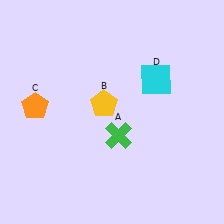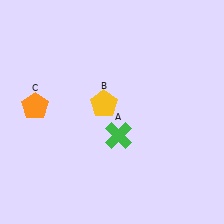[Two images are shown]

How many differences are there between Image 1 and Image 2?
There is 1 difference between the two images.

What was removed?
The cyan square (D) was removed in Image 2.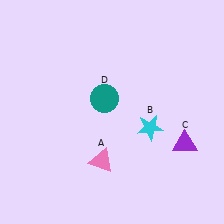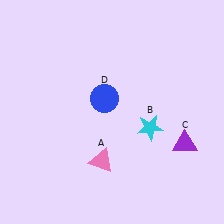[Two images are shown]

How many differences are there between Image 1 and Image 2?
There is 1 difference between the two images.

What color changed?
The circle (D) changed from teal in Image 1 to blue in Image 2.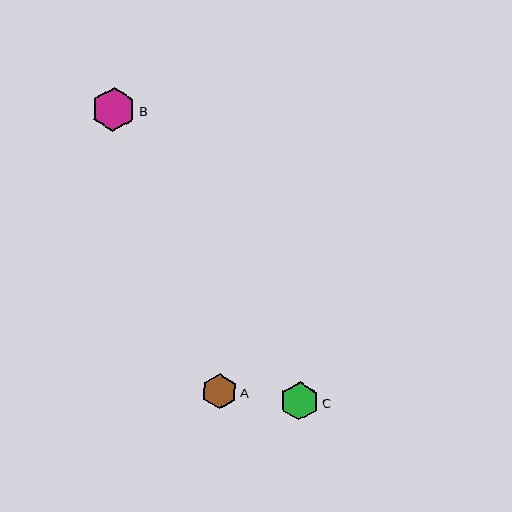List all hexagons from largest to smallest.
From largest to smallest: B, C, A.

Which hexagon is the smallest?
Hexagon A is the smallest with a size of approximately 35 pixels.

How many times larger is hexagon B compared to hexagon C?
Hexagon B is approximately 1.1 times the size of hexagon C.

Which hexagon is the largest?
Hexagon B is the largest with a size of approximately 44 pixels.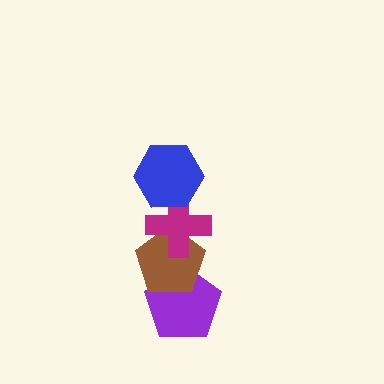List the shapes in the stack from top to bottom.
From top to bottom: the blue hexagon, the magenta cross, the brown pentagon, the purple pentagon.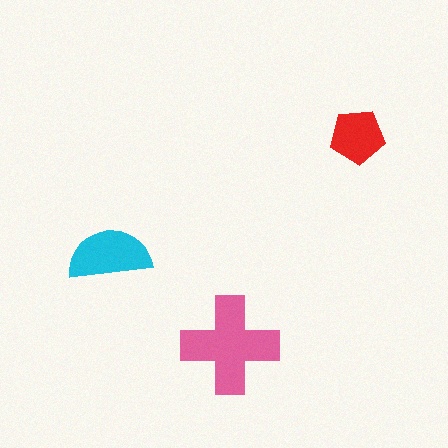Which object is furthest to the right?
The red pentagon is rightmost.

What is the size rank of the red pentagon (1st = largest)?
3rd.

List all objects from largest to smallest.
The pink cross, the cyan semicircle, the red pentagon.